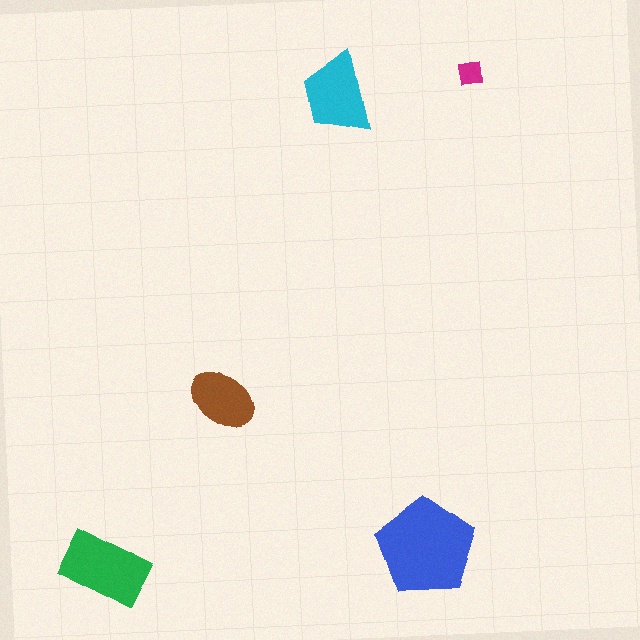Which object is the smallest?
The magenta square.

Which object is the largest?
The blue pentagon.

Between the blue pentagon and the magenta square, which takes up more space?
The blue pentagon.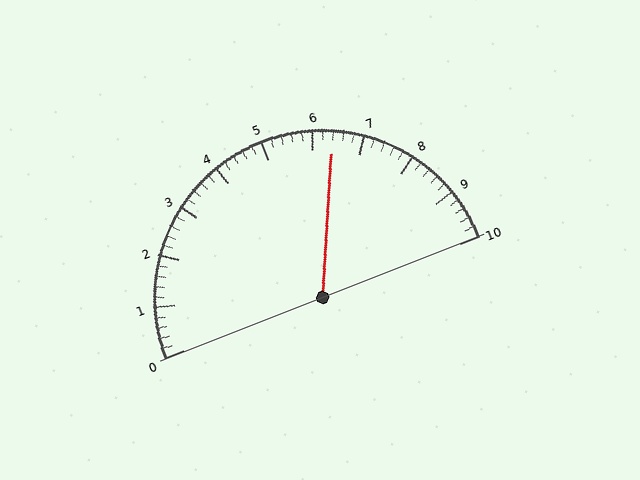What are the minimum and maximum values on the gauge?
The gauge ranges from 0 to 10.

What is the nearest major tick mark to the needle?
The nearest major tick mark is 6.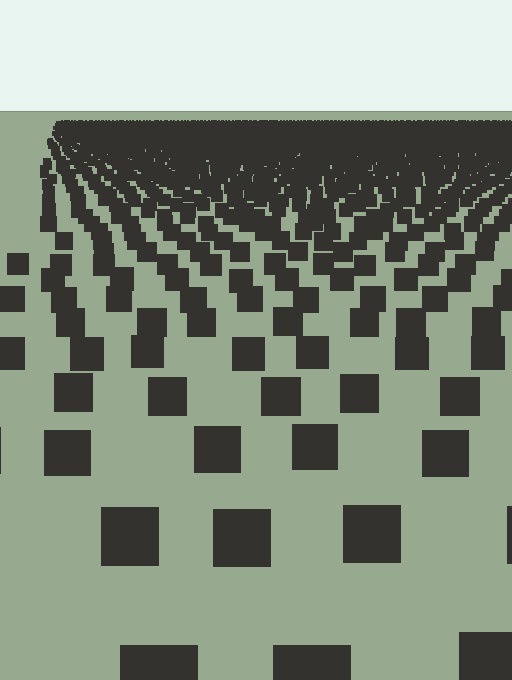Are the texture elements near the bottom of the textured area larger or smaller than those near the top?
Larger. Near the bottom, elements are closer to the viewer and appear at a bigger on-screen size.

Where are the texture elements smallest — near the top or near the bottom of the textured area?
Near the top.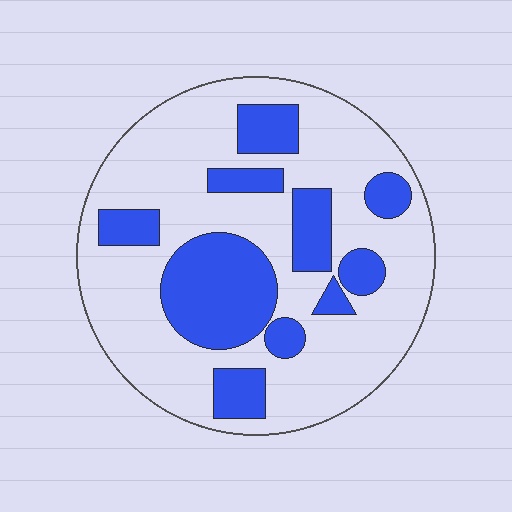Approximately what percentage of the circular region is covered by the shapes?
Approximately 30%.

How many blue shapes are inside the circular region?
10.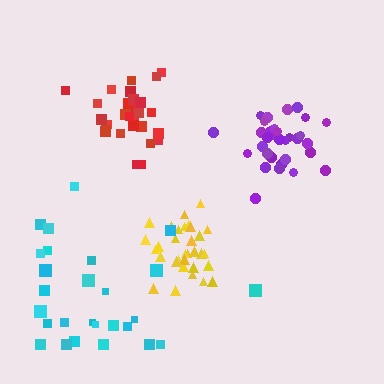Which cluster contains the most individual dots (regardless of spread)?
Purple (34).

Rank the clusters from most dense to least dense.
yellow, purple, red, cyan.